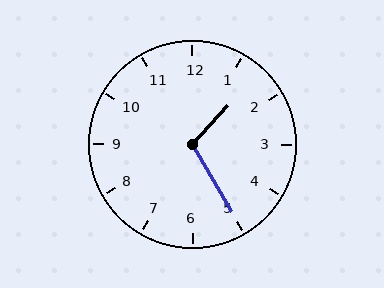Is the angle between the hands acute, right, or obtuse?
It is obtuse.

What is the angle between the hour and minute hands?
Approximately 108 degrees.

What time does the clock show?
1:25.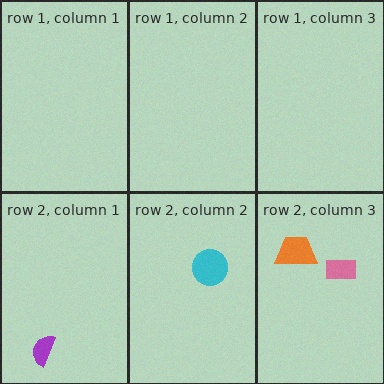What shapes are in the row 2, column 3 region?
The orange trapezoid, the pink rectangle.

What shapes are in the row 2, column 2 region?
The cyan circle.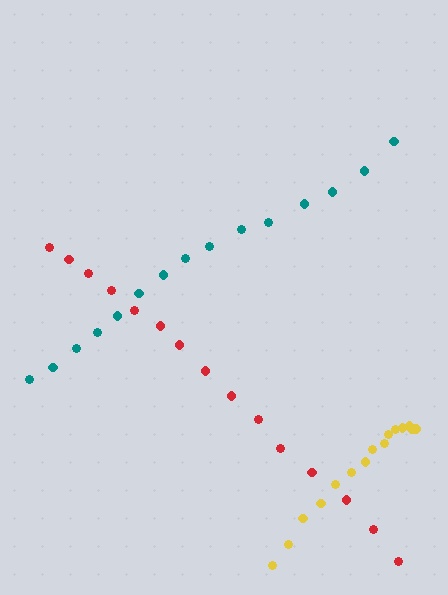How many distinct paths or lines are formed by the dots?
There are 3 distinct paths.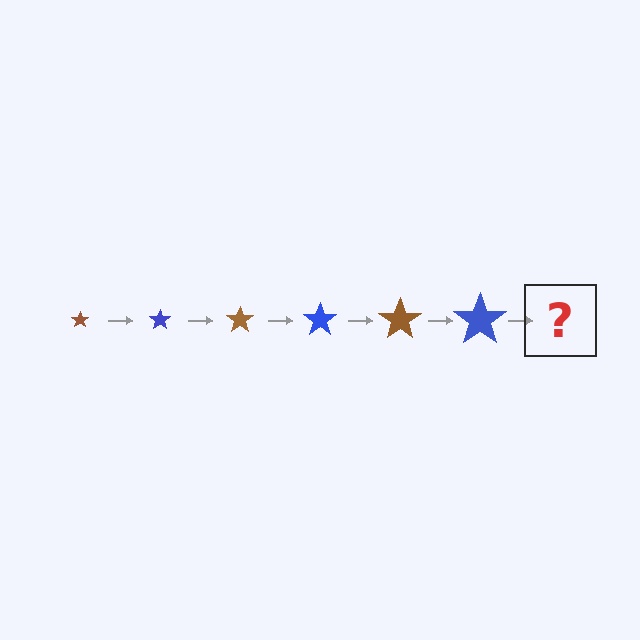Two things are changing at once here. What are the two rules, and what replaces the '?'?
The two rules are that the star grows larger each step and the color cycles through brown and blue. The '?' should be a brown star, larger than the previous one.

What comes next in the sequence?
The next element should be a brown star, larger than the previous one.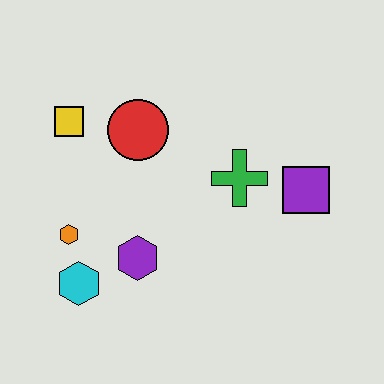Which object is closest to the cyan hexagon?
The orange hexagon is closest to the cyan hexagon.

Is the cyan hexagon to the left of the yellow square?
No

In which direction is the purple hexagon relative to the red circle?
The purple hexagon is below the red circle.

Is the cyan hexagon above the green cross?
No